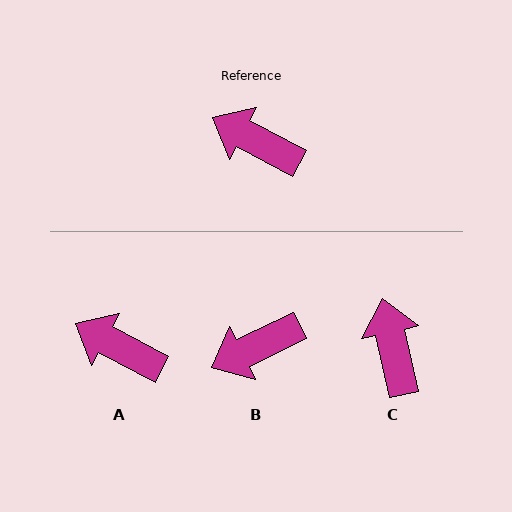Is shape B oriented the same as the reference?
No, it is off by about 53 degrees.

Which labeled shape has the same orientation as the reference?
A.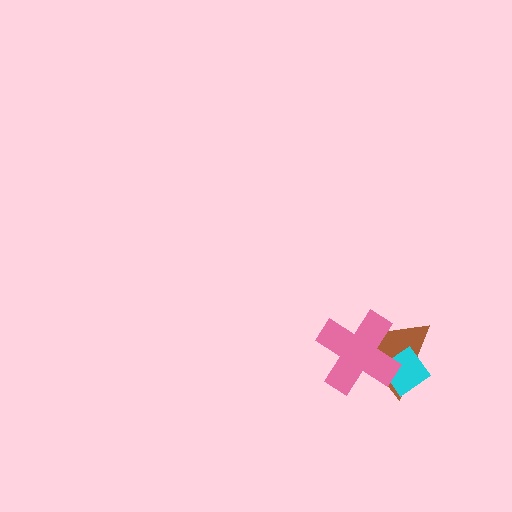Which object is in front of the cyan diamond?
The pink cross is in front of the cyan diamond.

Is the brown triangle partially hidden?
Yes, it is partially covered by another shape.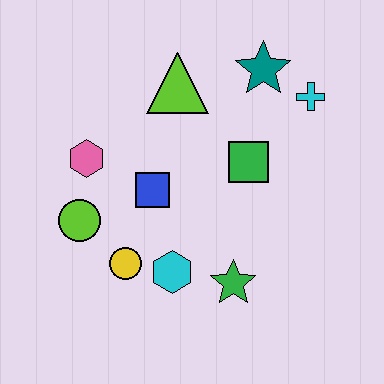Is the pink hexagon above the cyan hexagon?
Yes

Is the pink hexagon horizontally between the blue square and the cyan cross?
No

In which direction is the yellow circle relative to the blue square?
The yellow circle is below the blue square.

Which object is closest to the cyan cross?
The teal star is closest to the cyan cross.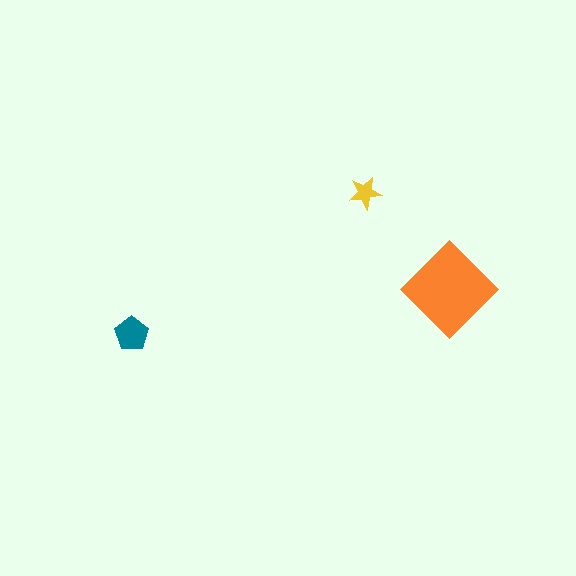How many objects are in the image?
There are 3 objects in the image.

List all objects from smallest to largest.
The yellow star, the teal pentagon, the orange diamond.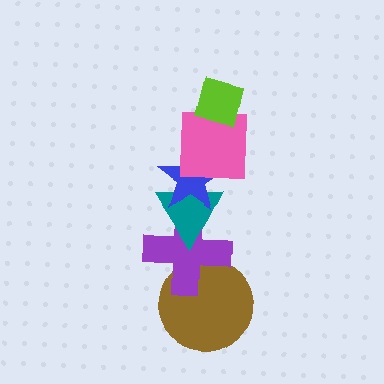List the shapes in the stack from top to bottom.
From top to bottom: the lime square, the pink square, the blue star, the teal triangle, the purple cross, the brown circle.